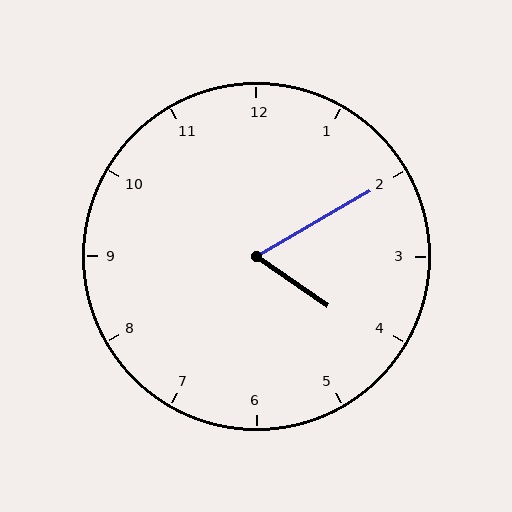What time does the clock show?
4:10.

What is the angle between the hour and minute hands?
Approximately 65 degrees.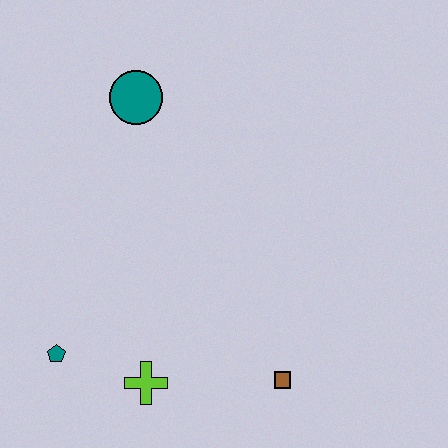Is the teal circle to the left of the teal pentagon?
No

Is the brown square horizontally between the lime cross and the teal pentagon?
No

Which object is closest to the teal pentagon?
The lime cross is closest to the teal pentagon.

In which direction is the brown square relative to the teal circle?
The brown square is below the teal circle.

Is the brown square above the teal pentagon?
No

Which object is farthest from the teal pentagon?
The teal circle is farthest from the teal pentagon.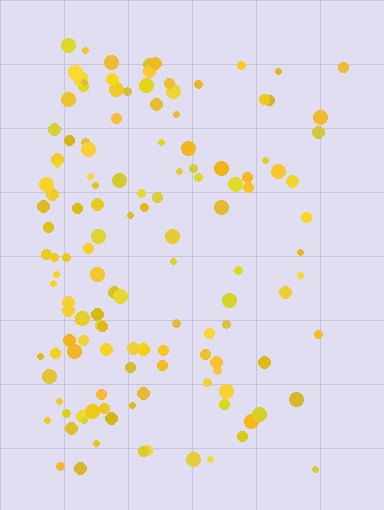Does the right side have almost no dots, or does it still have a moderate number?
Still a moderate number, just noticeably fewer than the left.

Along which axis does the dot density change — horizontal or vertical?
Horizontal.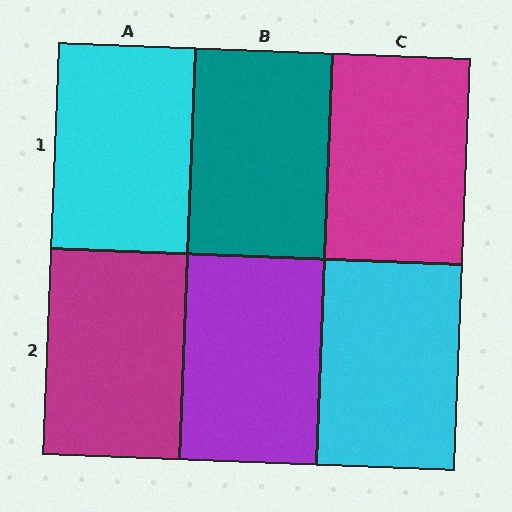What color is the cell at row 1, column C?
Magenta.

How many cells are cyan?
2 cells are cyan.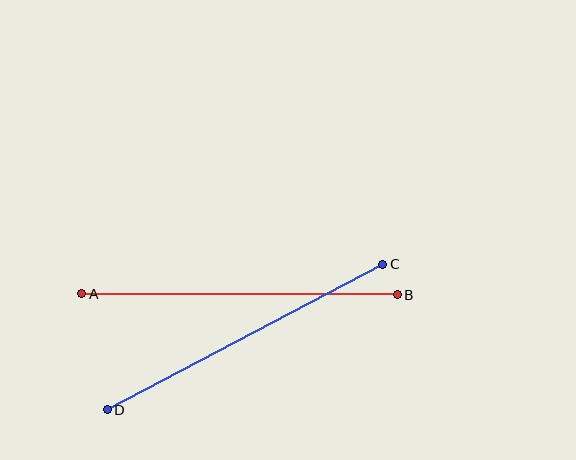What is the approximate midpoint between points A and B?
The midpoint is at approximately (239, 294) pixels.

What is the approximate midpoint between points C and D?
The midpoint is at approximately (245, 337) pixels.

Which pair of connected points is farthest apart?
Points A and B are farthest apart.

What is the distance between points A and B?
The distance is approximately 315 pixels.